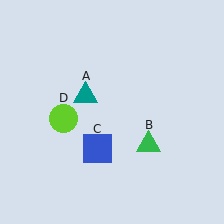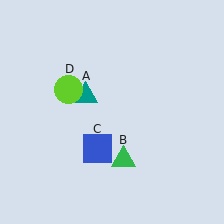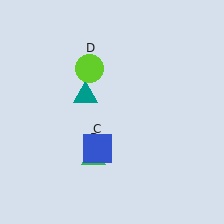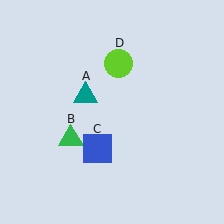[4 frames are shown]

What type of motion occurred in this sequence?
The green triangle (object B), lime circle (object D) rotated clockwise around the center of the scene.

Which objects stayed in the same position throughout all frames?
Teal triangle (object A) and blue square (object C) remained stationary.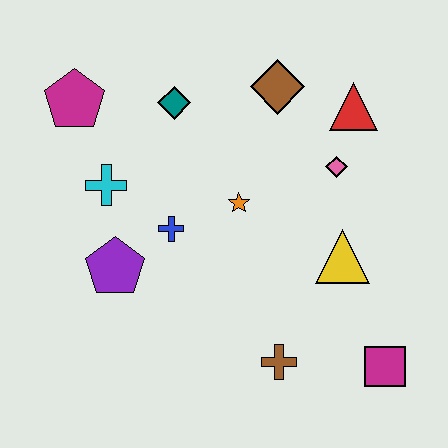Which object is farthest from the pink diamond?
The magenta pentagon is farthest from the pink diamond.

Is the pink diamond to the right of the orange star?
Yes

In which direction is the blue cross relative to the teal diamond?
The blue cross is below the teal diamond.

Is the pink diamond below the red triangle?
Yes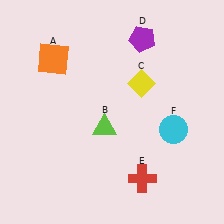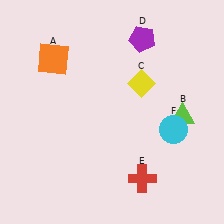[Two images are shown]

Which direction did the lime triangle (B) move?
The lime triangle (B) moved right.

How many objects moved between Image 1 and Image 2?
1 object moved between the two images.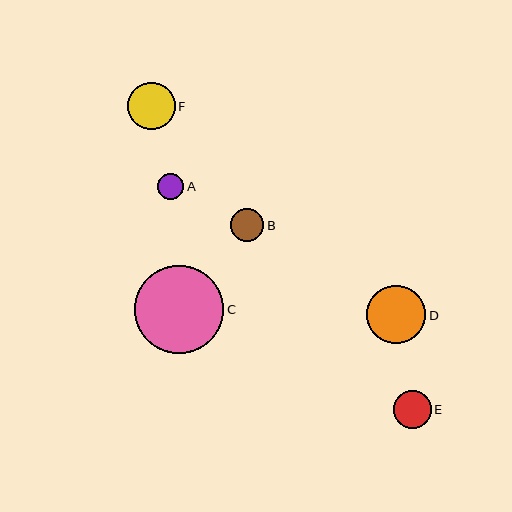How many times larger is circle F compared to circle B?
Circle F is approximately 1.4 times the size of circle B.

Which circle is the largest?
Circle C is the largest with a size of approximately 89 pixels.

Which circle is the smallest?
Circle A is the smallest with a size of approximately 26 pixels.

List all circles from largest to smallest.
From largest to smallest: C, D, F, E, B, A.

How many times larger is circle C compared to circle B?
Circle C is approximately 2.7 times the size of circle B.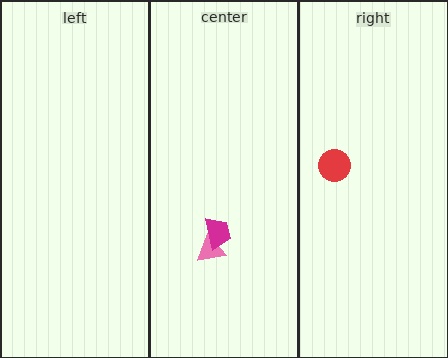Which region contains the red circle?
The right region.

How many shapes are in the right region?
1.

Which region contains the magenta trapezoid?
The center region.